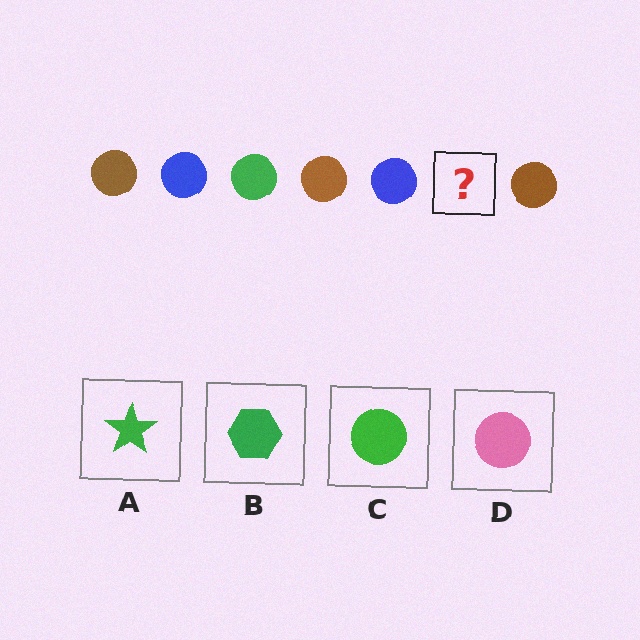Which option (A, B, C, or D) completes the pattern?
C.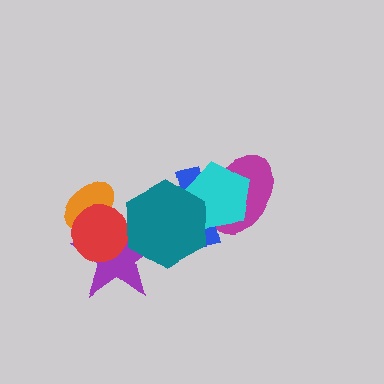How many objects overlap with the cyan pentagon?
3 objects overlap with the cyan pentagon.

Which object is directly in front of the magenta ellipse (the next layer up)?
The blue cross is directly in front of the magenta ellipse.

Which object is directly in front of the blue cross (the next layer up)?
The cyan pentagon is directly in front of the blue cross.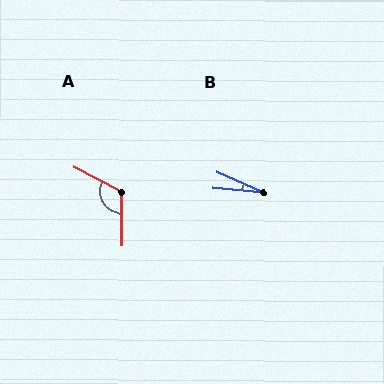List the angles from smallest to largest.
B (19°), A (119°).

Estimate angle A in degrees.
Approximately 119 degrees.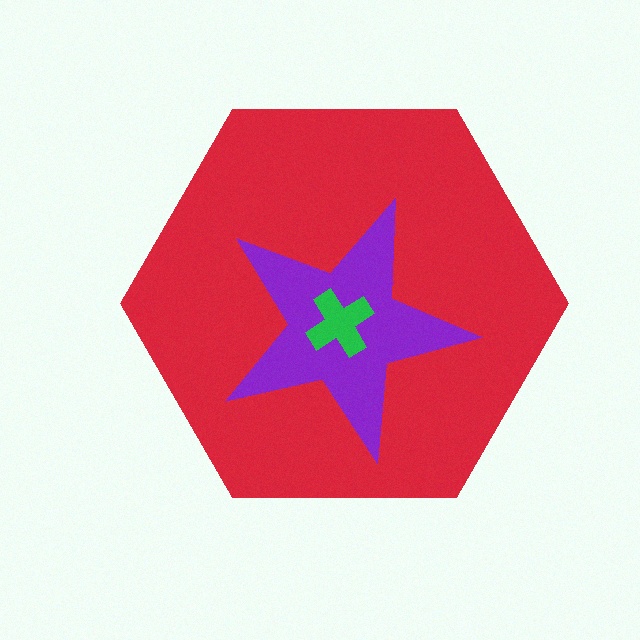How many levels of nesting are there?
3.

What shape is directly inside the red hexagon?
The purple star.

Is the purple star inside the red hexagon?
Yes.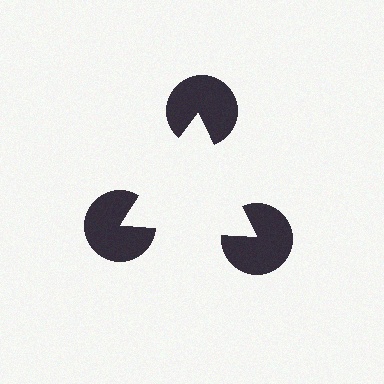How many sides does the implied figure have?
3 sides.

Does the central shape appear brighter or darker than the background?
It typically appears slightly brighter than the background, even though no actual brightness change is drawn.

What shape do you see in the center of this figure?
An illusory triangle — its edges are inferred from the aligned wedge cuts in the pac-man discs, not physically drawn.